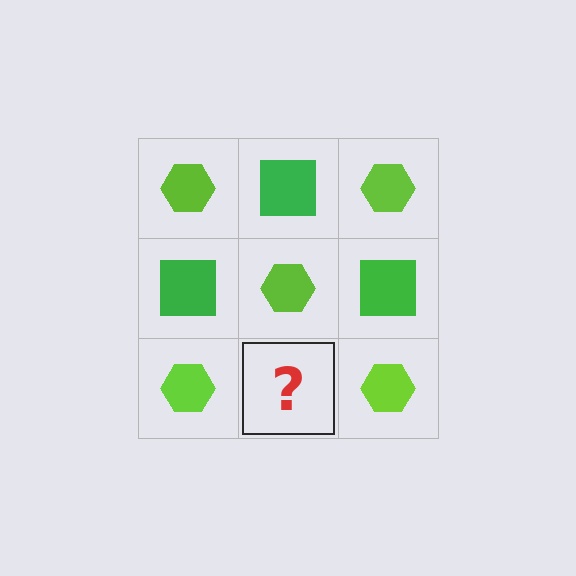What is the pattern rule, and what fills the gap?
The rule is that it alternates lime hexagon and green square in a checkerboard pattern. The gap should be filled with a green square.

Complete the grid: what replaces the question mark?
The question mark should be replaced with a green square.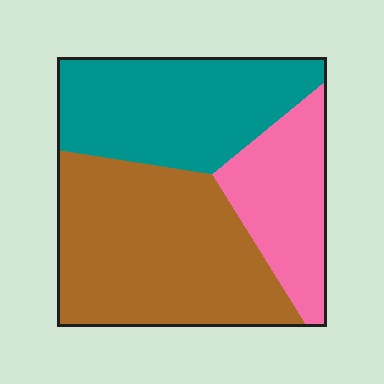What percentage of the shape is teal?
Teal takes up about one third (1/3) of the shape.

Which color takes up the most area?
Brown, at roughly 45%.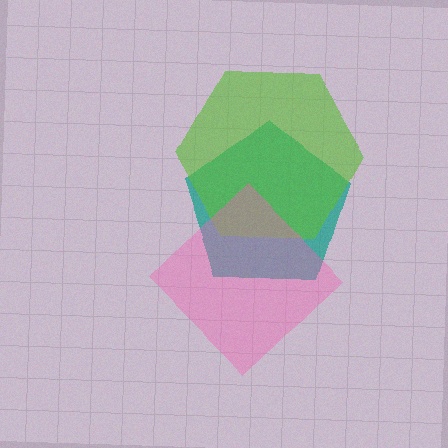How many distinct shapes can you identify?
There are 3 distinct shapes: a teal pentagon, a lime hexagon, a pink diamond.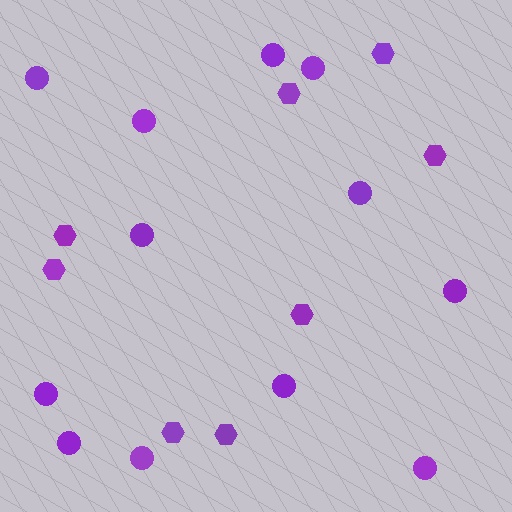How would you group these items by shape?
There are 2 groups: one group of hexagons (8) and one group of circles (12).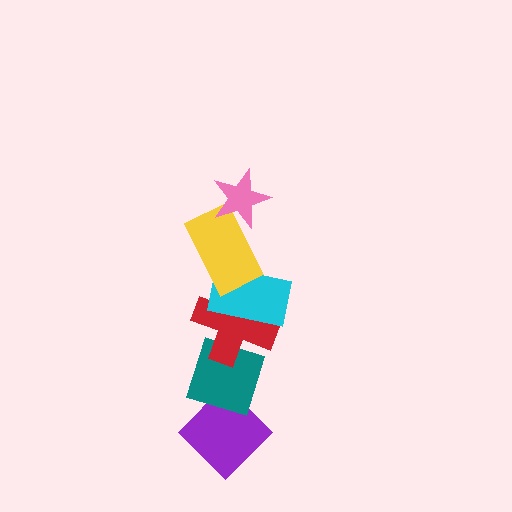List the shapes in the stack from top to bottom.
From top to bottom: the pink star, the yellow rectangle, the cyan rectangle, the red cross, the teal diamond, the purple diamond.